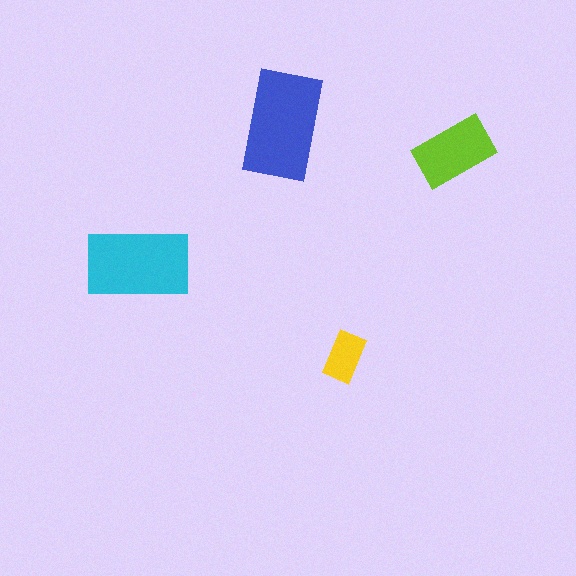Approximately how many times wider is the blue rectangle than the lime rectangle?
About 1.5 times wider.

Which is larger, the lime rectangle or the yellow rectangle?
The lime one.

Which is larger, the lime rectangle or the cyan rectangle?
The cyan one.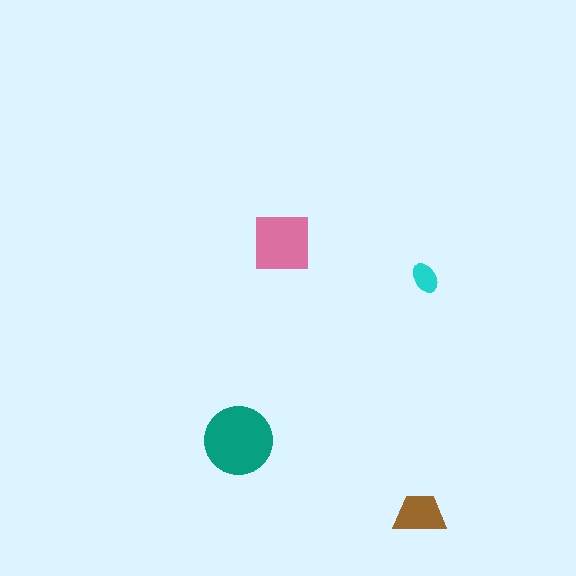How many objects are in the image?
There are 4 objects in the image.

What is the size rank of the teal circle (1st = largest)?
1st.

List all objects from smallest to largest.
The cyan ellipse, the brown trapezoid, the pink square, the teal circle.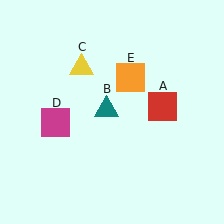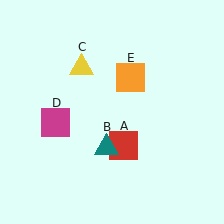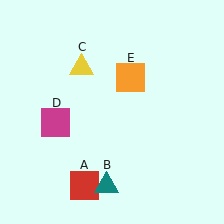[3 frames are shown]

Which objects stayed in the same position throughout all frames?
Yellow triangle (object C) and magenta square (object D) and orange square (object E) remained stationary.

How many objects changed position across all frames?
2 objects changed position: red square (object A), teal triangle (object B).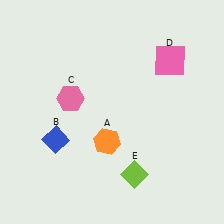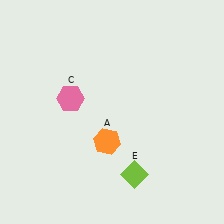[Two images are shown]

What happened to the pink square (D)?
The pink square (D) was removed in Image 2. It was in the top-right area of Image 1.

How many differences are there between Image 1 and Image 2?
There are 2 differences between the two images.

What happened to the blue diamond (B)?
The blue diamond (B) was removed in Image 2. It was in the bottom-left area of Image 1.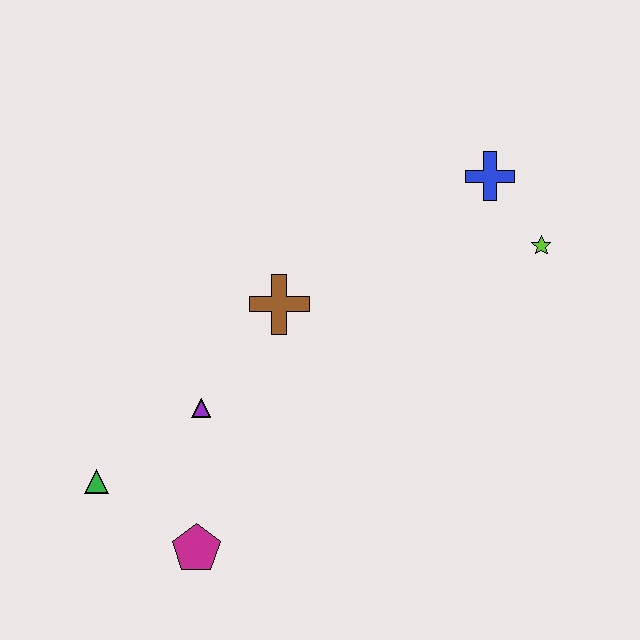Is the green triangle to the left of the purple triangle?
Yes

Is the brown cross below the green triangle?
No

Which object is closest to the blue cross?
The lime star is closest to the blue cross.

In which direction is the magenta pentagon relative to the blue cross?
The magenta pentagon is below the blue cross.